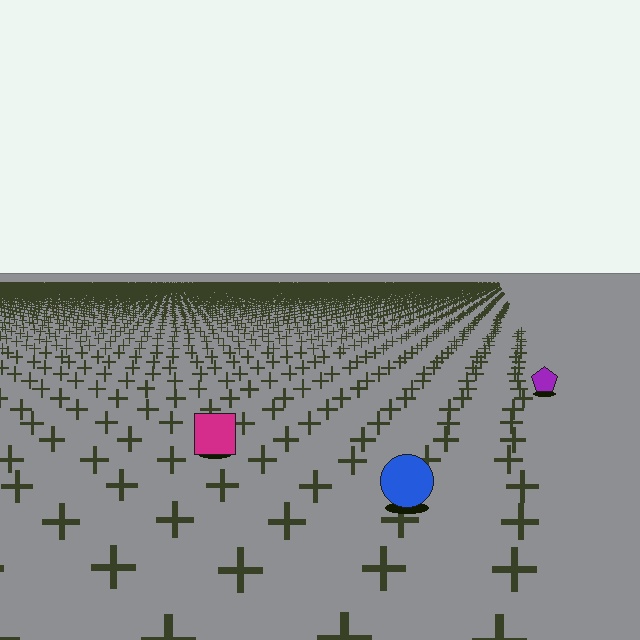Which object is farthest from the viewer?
The purple pentagon is farthest from the viewer. It appears smaller and the ground texture around it is denser.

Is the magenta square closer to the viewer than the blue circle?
No. The blue circle is closer — you can tell from the texture gradient: the ground texture is coarser near it.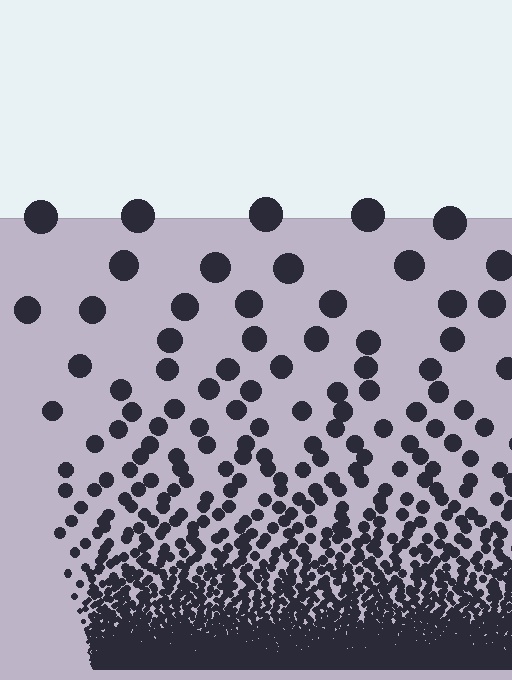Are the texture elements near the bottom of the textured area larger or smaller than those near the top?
Smaller. The gradient is inverted — elements near the bottom are smaller and denser.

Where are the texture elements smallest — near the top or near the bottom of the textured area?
Near the bottom.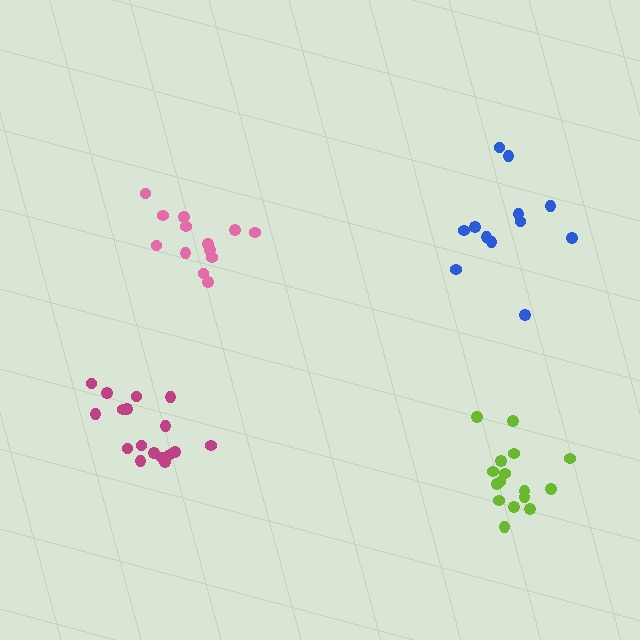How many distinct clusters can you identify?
There are 4 distinct clusters.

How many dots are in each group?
Group 1: 17 dots, Group 2: 13 dots, Group 3: 12 dots, Group 4: 16 dots (58 total).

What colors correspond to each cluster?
The clusters are colored: magenta, pink, blue, lime.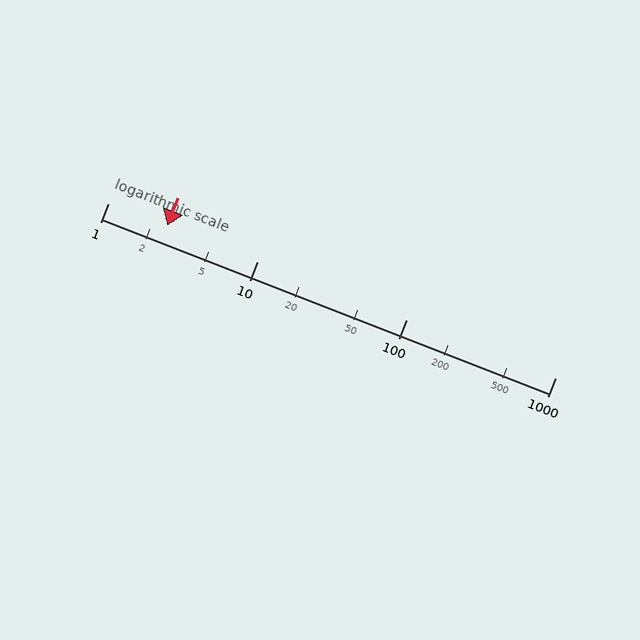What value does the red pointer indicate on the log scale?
The pointer indicates approximately 2.5.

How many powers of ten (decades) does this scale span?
The scale spans 3 decades, from 1 to 1000.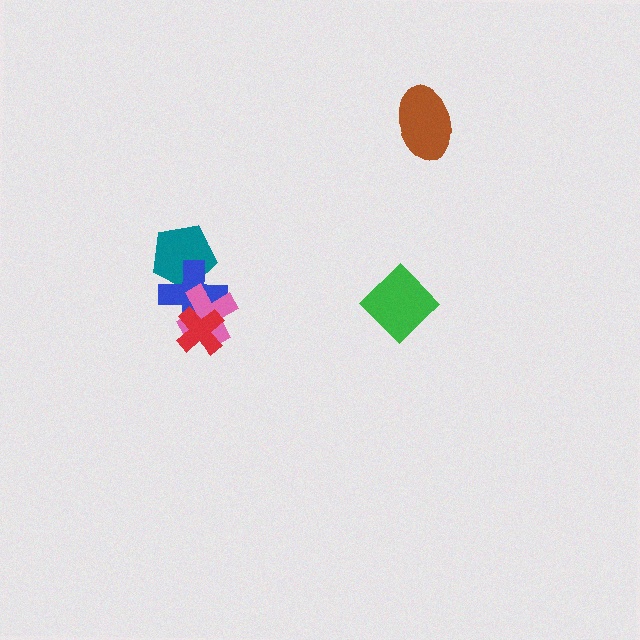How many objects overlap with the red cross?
2 objects overlap with the red cross.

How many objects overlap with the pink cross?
2 objects overlap with the pink cross.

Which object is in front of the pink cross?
The red cross is in front of the pink cross.